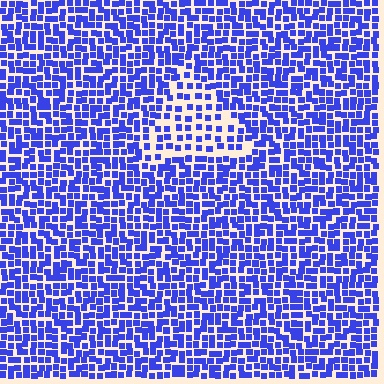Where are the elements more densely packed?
The elements are more densely packed outside the triangle boundary.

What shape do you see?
I see a triangle.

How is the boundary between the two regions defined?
The boundary is defined by a change in element density (approximately 1.9x ratio). All elements are the same color, size, and shape.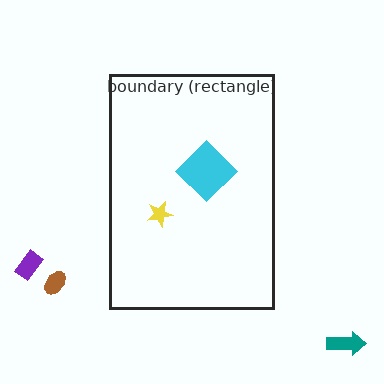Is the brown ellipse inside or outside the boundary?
Outside.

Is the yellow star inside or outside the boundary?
Inside.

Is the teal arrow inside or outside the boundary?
Outside.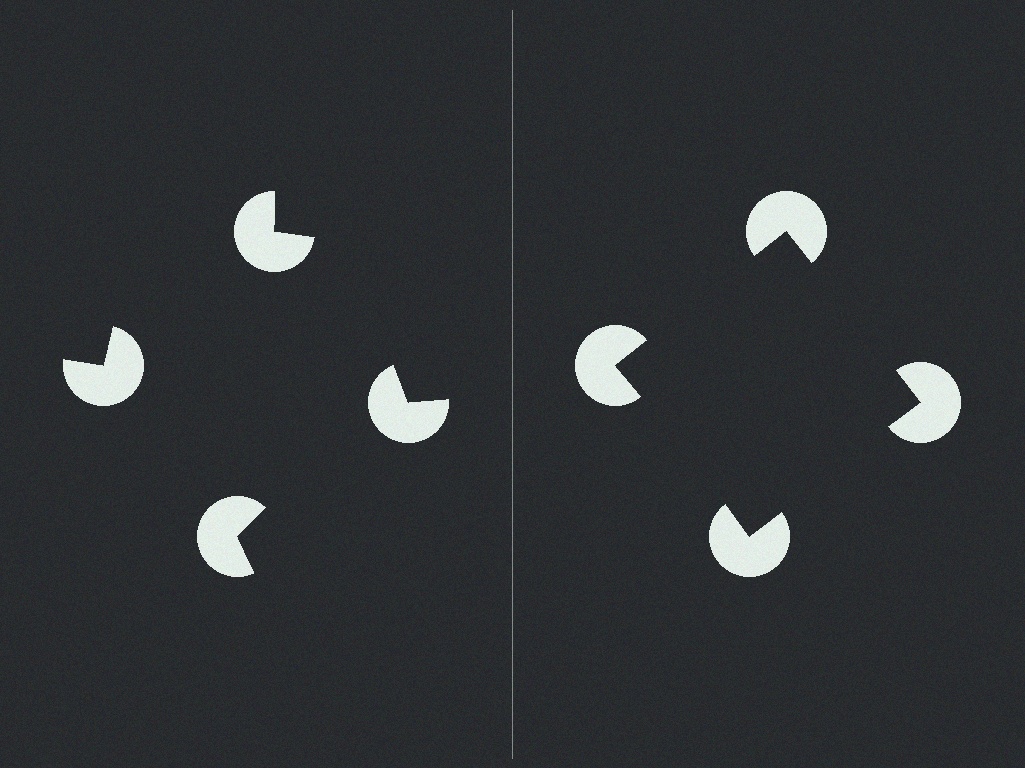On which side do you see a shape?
An illusory square appears on the right side. On the left side the wedge cuts are rotated, so no coherent shape forms.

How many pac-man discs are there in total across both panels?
8 — 4 on each side.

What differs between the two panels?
The pac-man discs are positioned identically on both sides; only the wedge orientations differ. On the right they align to a square; on the left they are misaligned.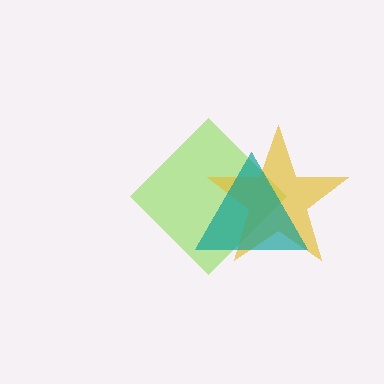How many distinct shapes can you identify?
There are 3 distinct shapes: a lime diamond, a yellow star, a teal triangle.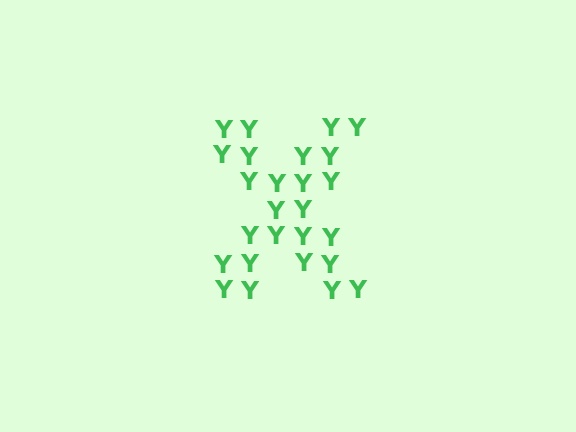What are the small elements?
The small elements are letter Y's.